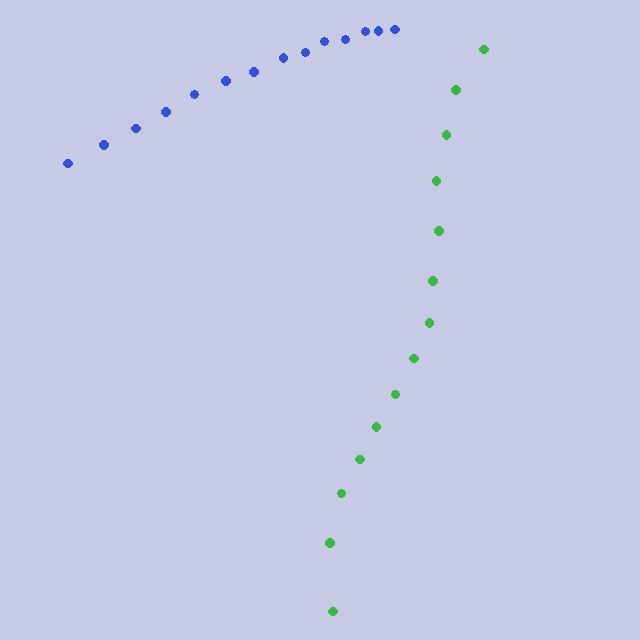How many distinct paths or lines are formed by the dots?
There are 2 distinct paths.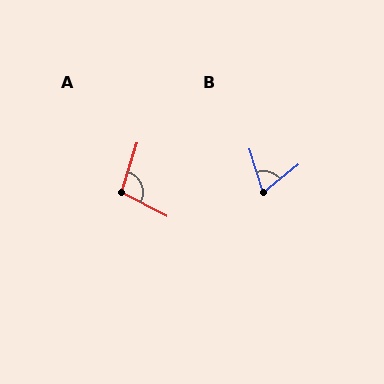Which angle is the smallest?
B, at approximately 69 degrees.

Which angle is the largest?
A, at approximately 100 degrees.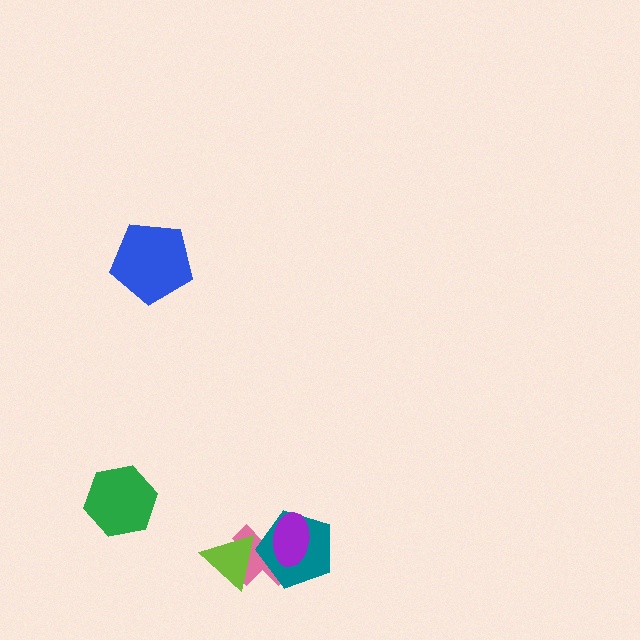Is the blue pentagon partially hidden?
No, no other shape covers it.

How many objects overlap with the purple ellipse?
2 objects overlap with the purple ellipse.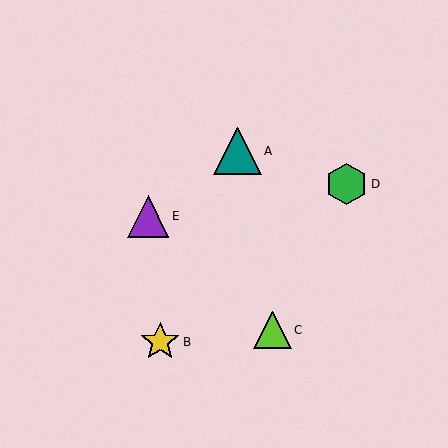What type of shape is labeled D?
Shape D is a green hexagon.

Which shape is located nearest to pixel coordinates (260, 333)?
The lime triangle (labeled C) at (273, 330) is nearest to that location.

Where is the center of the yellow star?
The center of the yellow star is at (160, 342).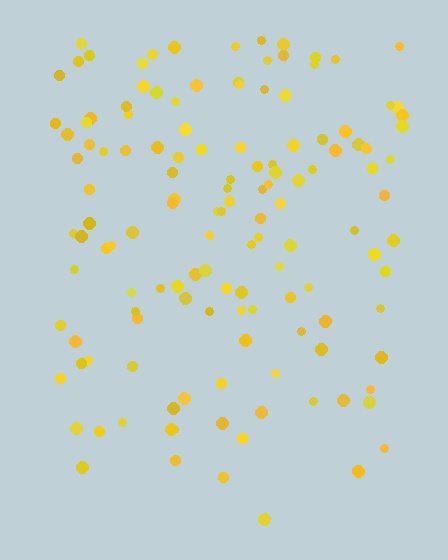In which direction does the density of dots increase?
From bottom to top, with the top side densest.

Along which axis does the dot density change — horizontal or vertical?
Vertical.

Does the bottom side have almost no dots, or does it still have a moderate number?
Still a moderate number, just noticeably fewer than the top.